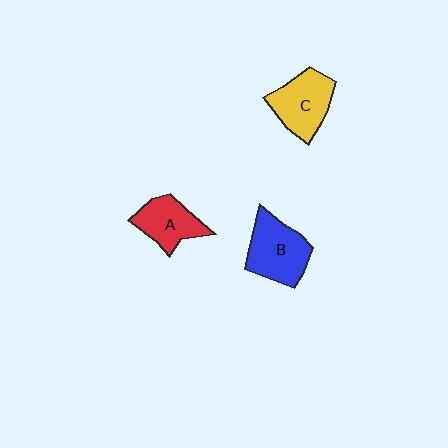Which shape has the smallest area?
Shape A (red).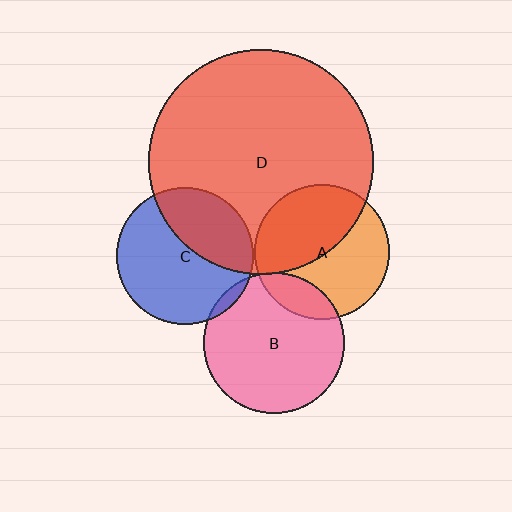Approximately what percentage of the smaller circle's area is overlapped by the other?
Approximately 15%.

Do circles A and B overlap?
Yes.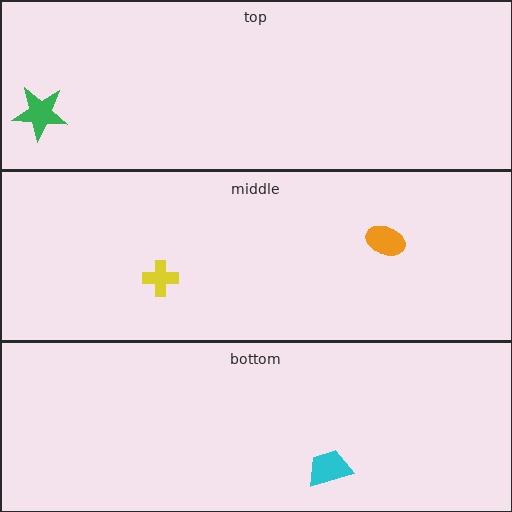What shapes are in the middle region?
The orange ellipse, the yellow cross.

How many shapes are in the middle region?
2.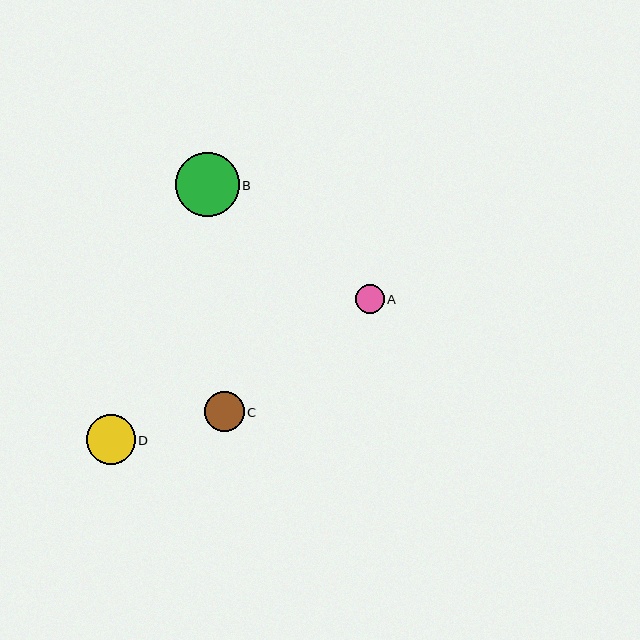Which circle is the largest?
Circle B is the largest with a size of approximately 64 pixels.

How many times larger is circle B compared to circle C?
Circle B is approximately 1.6 times the size of circle C.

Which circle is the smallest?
Circle A is the smallest with a size of approximately 29 pixels.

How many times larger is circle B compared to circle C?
Circle B is approximately 1.6 times the size of circle C.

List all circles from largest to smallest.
From largest to smallest: B, D, C, A.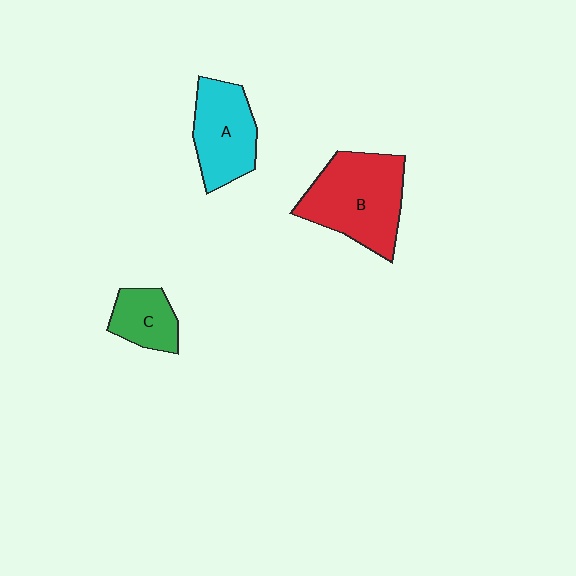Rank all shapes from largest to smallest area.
From largest to smallest: B (red), A (cyan), C (green).